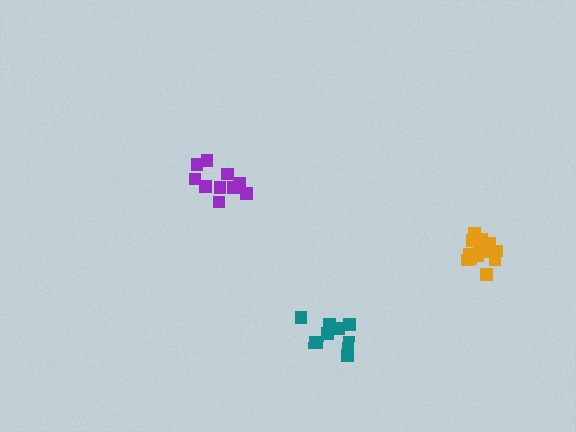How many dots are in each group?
Group 1: 11 dots, Group 2: 13 dots, Group 3: 10 dots (34 total).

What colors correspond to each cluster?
The clusters are colored: purple, orange, teal.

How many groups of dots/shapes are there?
There are 3 groups.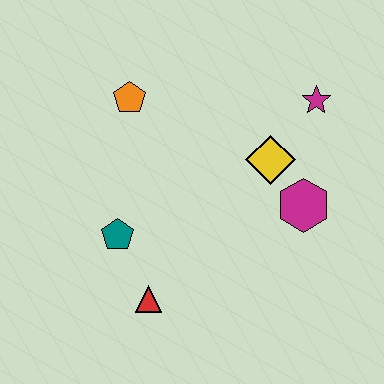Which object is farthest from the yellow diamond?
The red triangle is farthest from the yellow diamond.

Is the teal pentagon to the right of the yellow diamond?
No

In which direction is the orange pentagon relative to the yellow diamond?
The orange pentagon is to the left of the yellow diamond.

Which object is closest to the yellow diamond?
The magenta hexagon is closest to the yellow diamond.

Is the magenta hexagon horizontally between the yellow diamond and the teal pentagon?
No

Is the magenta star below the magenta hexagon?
No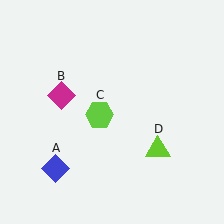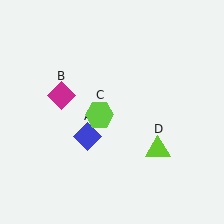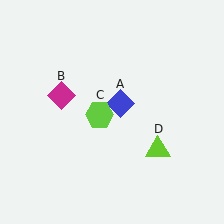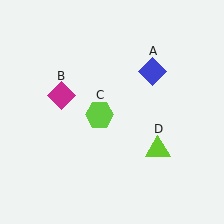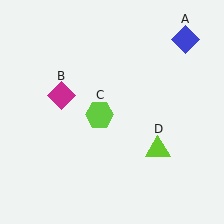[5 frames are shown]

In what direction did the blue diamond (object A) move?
The blue diamond (object A) moved up and to the right.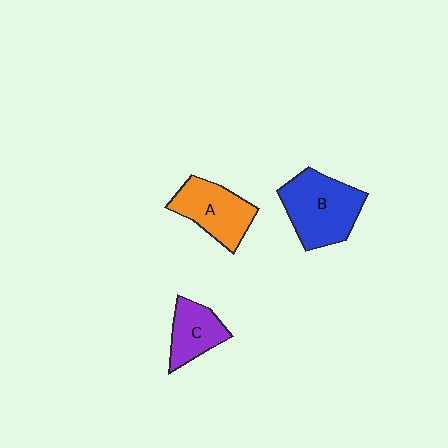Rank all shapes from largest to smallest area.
From largest to smallest: B (blue), A (orange), C (purple).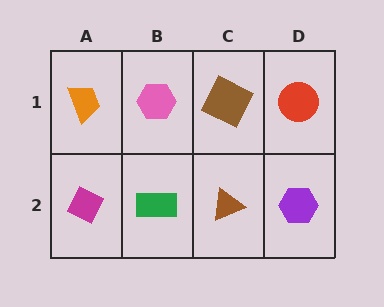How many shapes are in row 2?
4 shapes.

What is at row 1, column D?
A red circle.